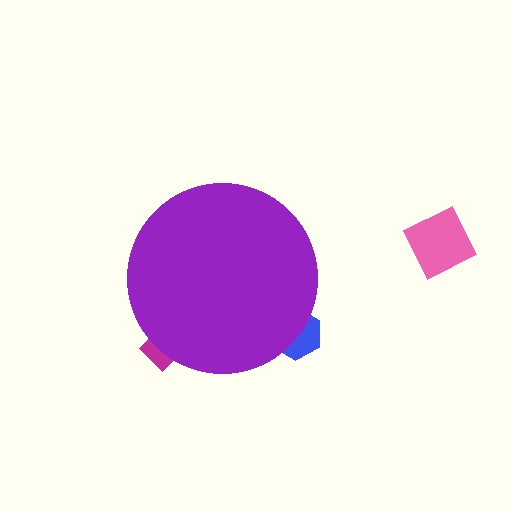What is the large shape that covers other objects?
A purple circle.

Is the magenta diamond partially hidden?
Yes, the magenta diamond is partially hidden behind the purple circle.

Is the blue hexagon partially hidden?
Yes, the blue hexagon is partially hidden behind the purple circle.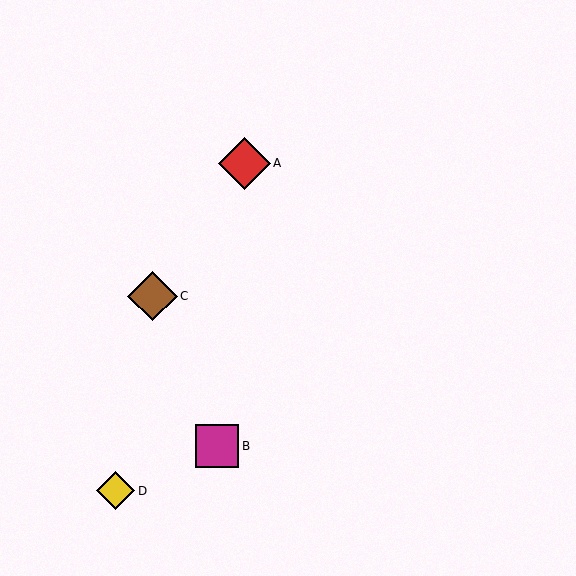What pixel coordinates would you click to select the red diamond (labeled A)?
Click at (244, 163) to select the red diamond A.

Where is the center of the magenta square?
The center of the magenta square is at (217, 446).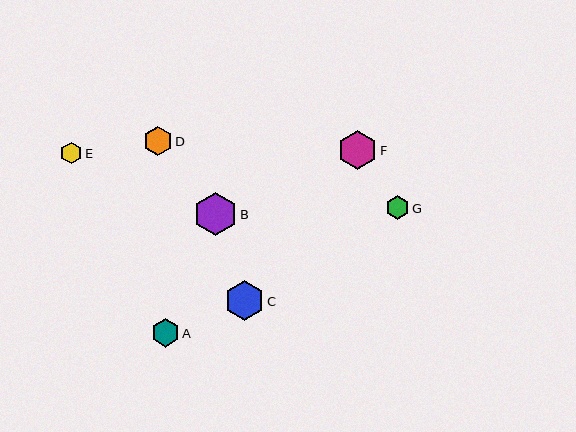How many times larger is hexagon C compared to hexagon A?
Hexagon C is approximately 1.4 times the size of hexagon A.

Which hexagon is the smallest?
Hexagon E is the smallest with a size of approximately 21 pixels.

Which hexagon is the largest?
Hexagon B is the largest with a size of approximately 43 pixels.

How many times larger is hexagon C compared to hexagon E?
Hexagon C is approximately 1.9 times the size of hexagon E.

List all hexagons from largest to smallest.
From largest to smallest: B, C, F, D, A, G, E.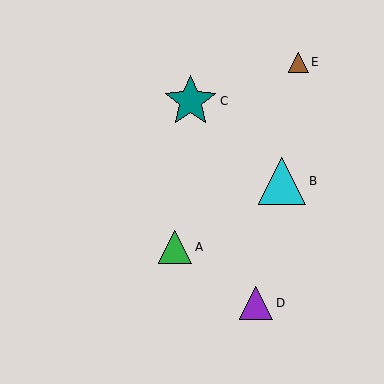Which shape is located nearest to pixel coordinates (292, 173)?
The cyan triangle (labeled B) at (282, 181) is nearest to that location.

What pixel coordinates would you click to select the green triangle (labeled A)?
Click at (175, 247) to select the green triangle A.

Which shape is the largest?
The teal star (labeled C) is the largest.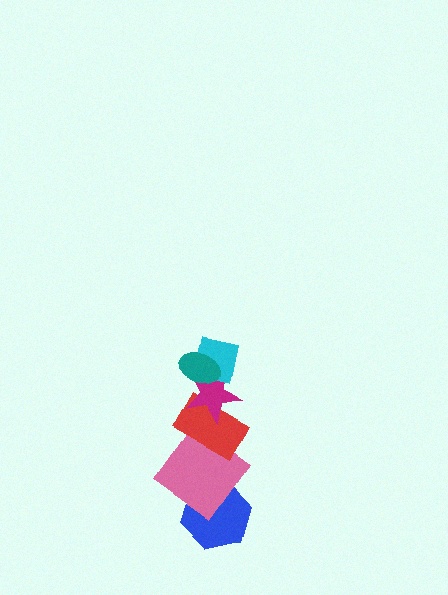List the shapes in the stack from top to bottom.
From top to bottom: the teal ellipse, the cyan square, the magenta star, the red rectangle, the pink diamond, the blue hexagon.